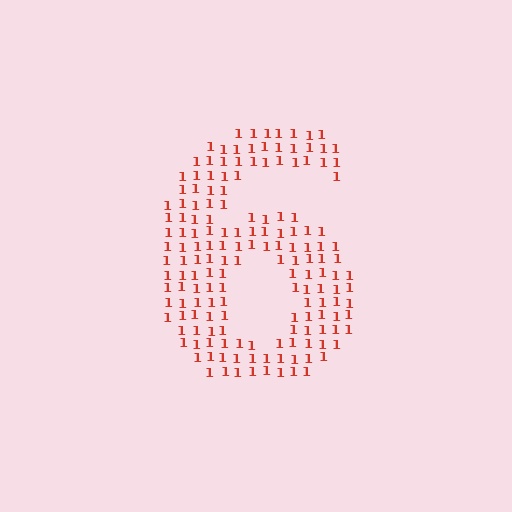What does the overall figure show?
The overall figure shows the digit 6.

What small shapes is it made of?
It is made of small digit 1's.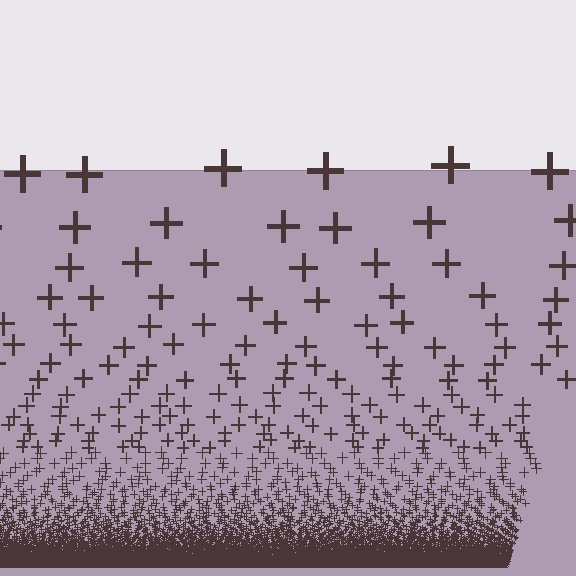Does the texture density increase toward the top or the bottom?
Density increases toward the bottom.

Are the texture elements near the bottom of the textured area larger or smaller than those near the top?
Smaller. The gradient is inverted — elements near the bottom are smaller and denser.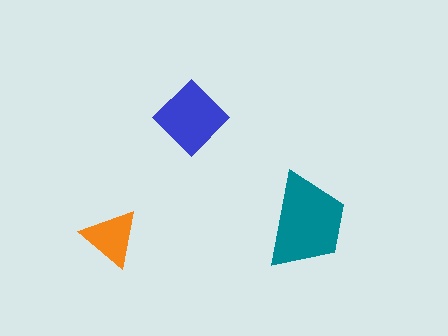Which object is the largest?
The teal trapezoid.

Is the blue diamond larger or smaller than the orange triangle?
Larger.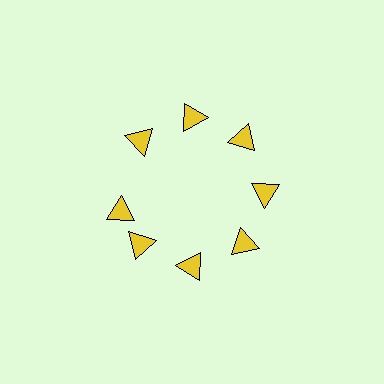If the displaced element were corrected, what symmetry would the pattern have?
It would have 8-fold rotational symmetry — the pattern would map onto itself every 45 degrees.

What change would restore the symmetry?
The symmetry would be restored by rotating it back into even spacing with its neighbors so that all 8 triangles sit at equal angles and equal distance from the center.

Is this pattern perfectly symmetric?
No. The 8 yellow triangles are arranged in a ring, but one element near the 9 o'clock position is rotated out of alignment along the ring, breaking the 8-fold rotational symmetry.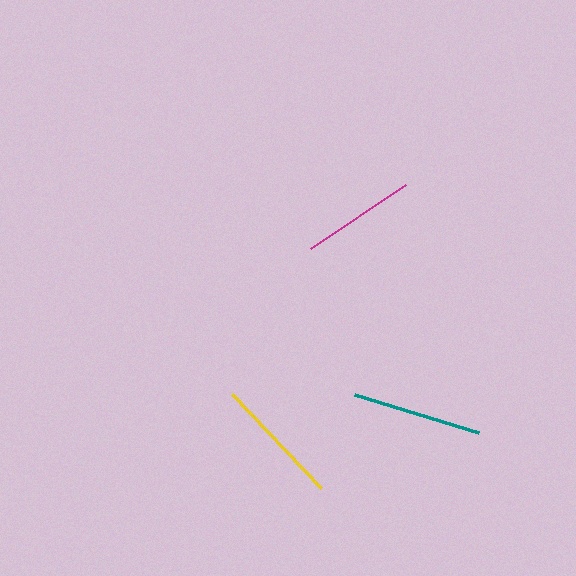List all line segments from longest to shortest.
From longest to shortest: yellow, teal, magenta.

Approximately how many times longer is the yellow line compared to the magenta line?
The yellow line is approximately 1.1 times the length of the magenta line.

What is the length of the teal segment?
The teal segment is approximately 130 pixels long.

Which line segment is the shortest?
The magenta line is the shortest at approximately 114 pixels.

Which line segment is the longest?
The yellow line is the longest at approximately 130 pixels.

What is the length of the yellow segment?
The yellow segment is approximately 130 pixels long.